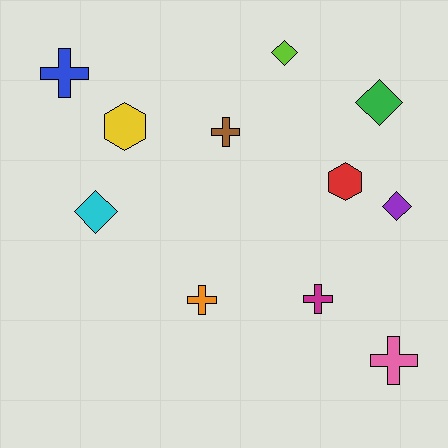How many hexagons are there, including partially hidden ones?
There are 2 hexagons.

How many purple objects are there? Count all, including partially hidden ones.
There is 1 purple object.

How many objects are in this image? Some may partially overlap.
There are 11 objects.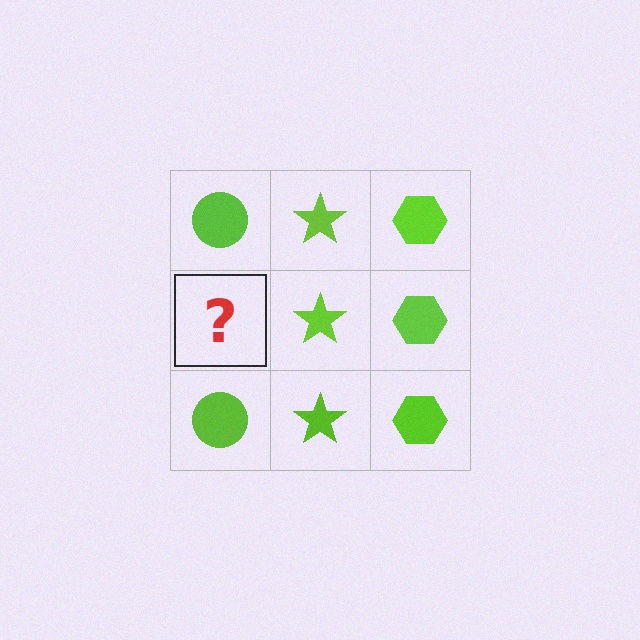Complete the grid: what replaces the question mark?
The question mark should be replaced with a lime circle.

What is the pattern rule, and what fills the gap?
The rule is that each column has a consistent shape. The gap should be filled with a lime circle.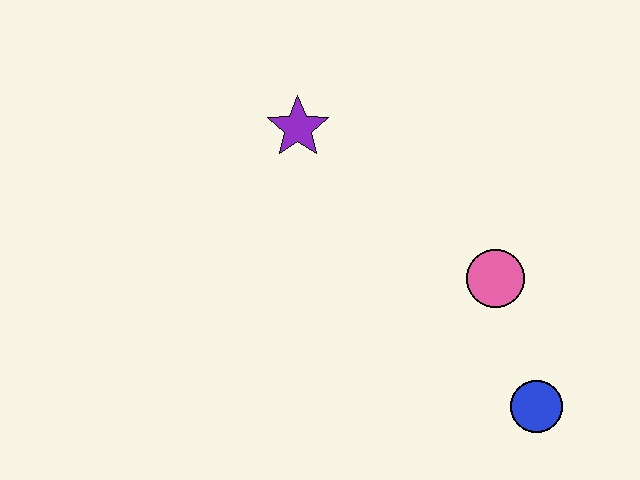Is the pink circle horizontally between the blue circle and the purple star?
Yes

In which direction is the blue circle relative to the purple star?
The blue circle is below the purple star.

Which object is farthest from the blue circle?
The purple star is farthest from the blue circle.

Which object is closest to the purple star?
The pink circle is closest to the purple star.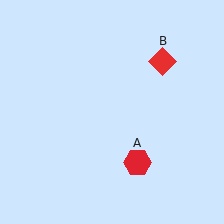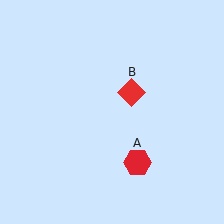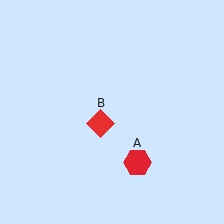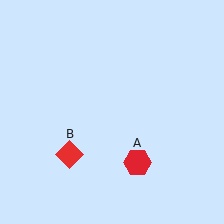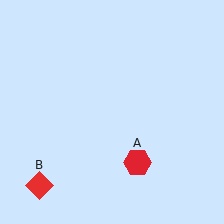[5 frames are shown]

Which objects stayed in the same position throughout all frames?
Red hexagon (object A) remained stationary.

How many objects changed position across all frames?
1 object changed position: red diamond (object B).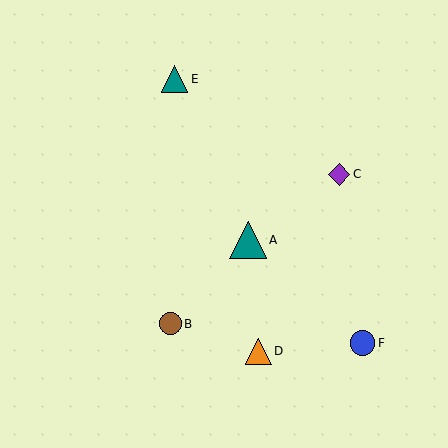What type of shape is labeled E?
Shape E is a teal triangle.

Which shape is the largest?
The teal triangle (labeled A) is the largest.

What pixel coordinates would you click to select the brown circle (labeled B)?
Click at (171, 324) to select the brown circle B.